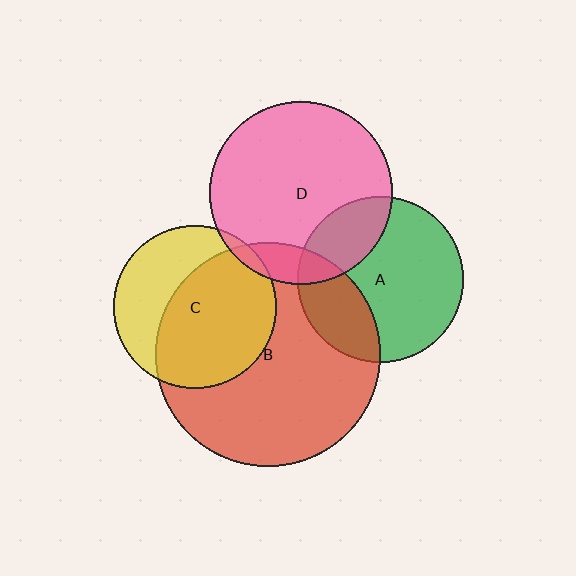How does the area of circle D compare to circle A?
Approximately 1.2 times.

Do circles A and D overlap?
Yes.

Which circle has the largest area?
Circle B (red).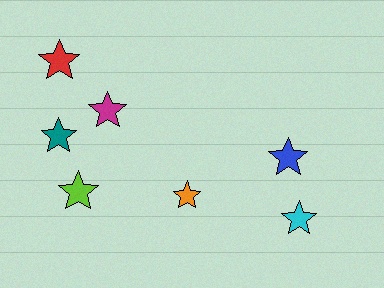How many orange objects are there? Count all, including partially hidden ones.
There is 1 orange object.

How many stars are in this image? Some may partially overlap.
There are 7 stars.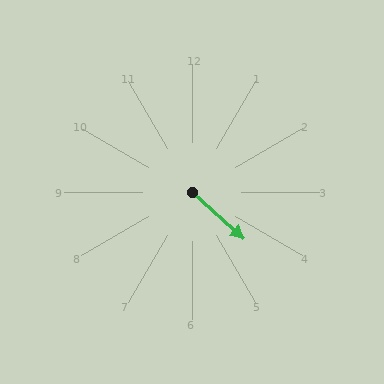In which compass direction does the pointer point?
Southeast.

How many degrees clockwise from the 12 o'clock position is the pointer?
Approximately 132 degrees.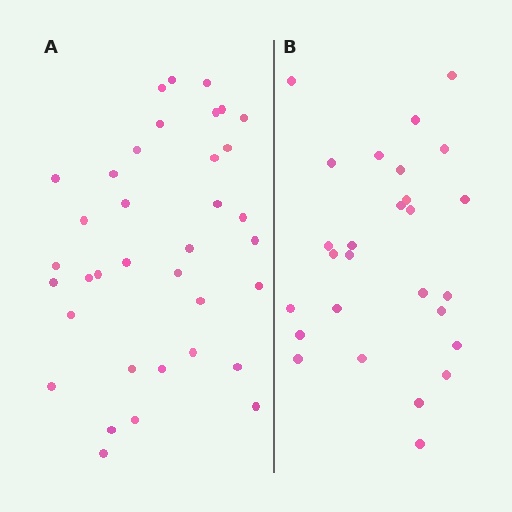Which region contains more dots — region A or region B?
Region A (the left region) has more dots.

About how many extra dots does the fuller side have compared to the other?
Region A has roughly 8 or so more dots than region B.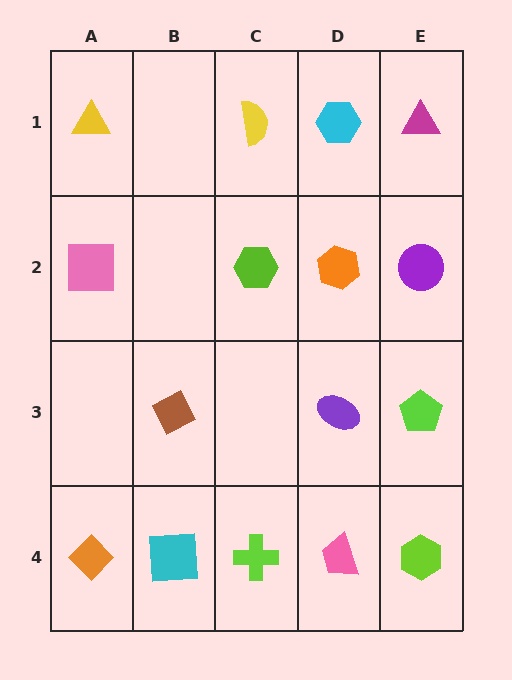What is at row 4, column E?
A lime hexagon.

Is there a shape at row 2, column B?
No, that cell is empty.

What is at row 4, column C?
A lime cross.